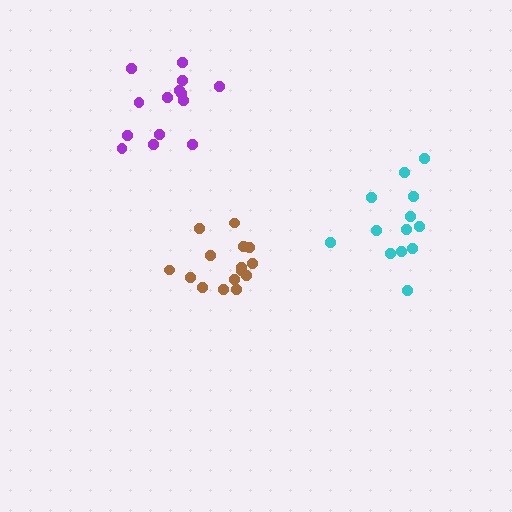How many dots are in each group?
Group 1: 13 dots, Group 2: 15 dots, Group 3: 14 dots (42 total).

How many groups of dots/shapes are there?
There are 3 groups.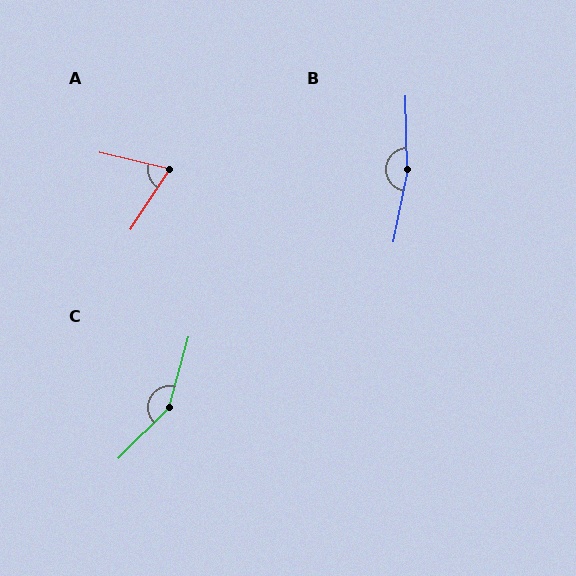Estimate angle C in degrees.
Approximately 151 degrees.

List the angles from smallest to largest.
A (70°), C (151°), B (167°).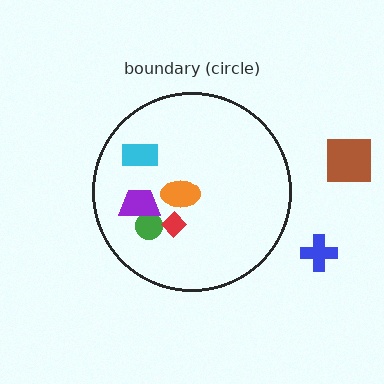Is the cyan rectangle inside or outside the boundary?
Inside.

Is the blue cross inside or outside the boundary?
Outside.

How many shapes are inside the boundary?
5 inside, 2 outside.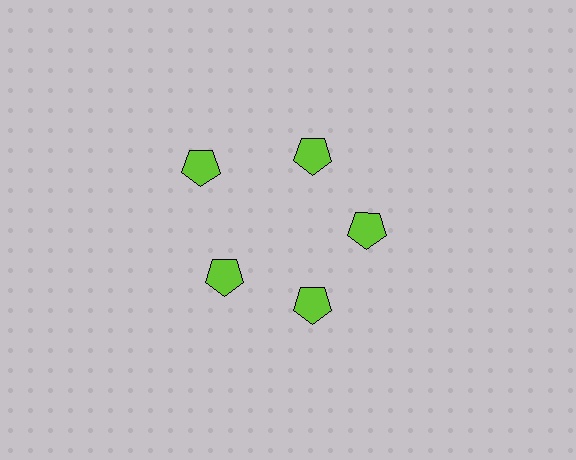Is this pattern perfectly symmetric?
No. The 5 lime pentagons are arranged in a ring, but one element near the 10 o'clock position is pushed outward from the center, breaking the 5-fold rotational symmetry.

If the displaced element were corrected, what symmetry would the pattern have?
It would have 5-fold rotational symmetry — the pattern would map onto itself every 72 degrees.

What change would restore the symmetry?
The symmetry would be restored by moving it inward, back onto the ring so that all 5 pentagons sit at equal angles and equal distance from the center.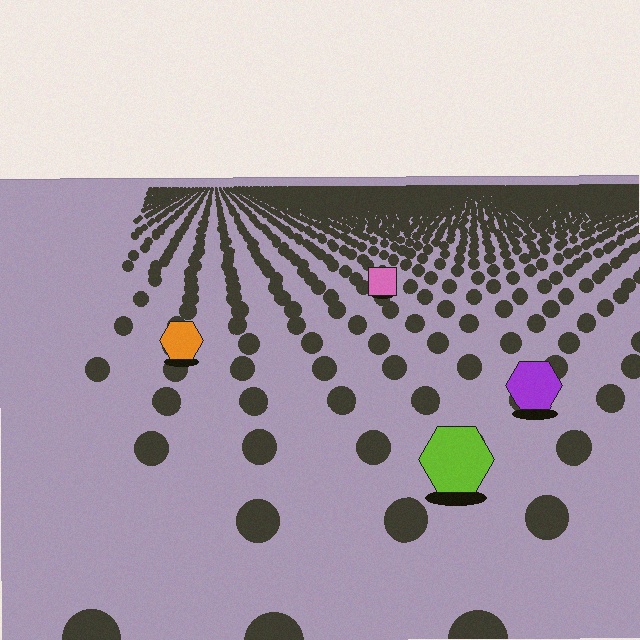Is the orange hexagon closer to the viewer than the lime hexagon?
No. The lime hexagon is closer — you can tell from the texture gradient: the ground texture is coarser near it.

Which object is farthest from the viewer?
The pink square is farthest from the viewer. It appears smaller and the ground texture around it is denser.